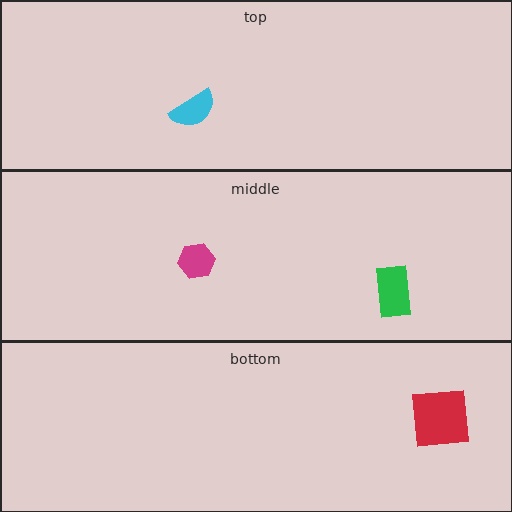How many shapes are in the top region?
1.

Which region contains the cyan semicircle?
The top region.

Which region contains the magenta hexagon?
The middle region.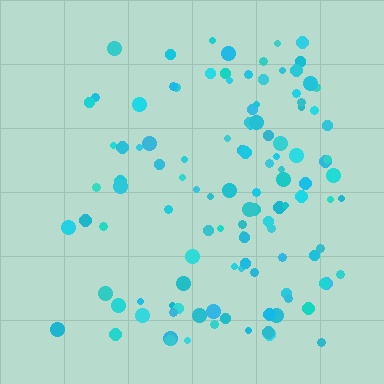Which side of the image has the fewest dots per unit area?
The left.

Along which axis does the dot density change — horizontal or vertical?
Horizontal.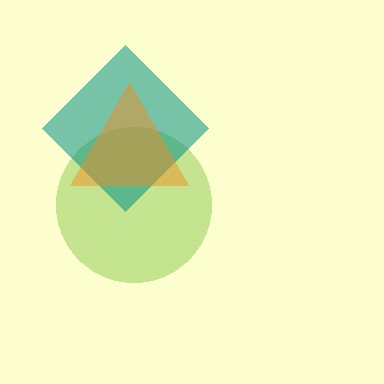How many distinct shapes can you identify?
There are 3 distinct shapes: a lime circle, a teal diamond, an orange triangle.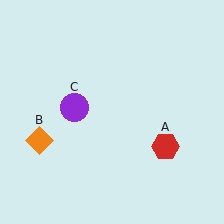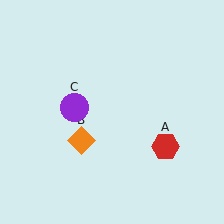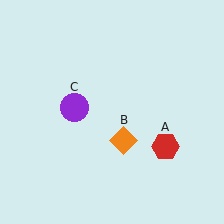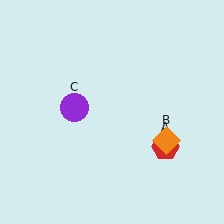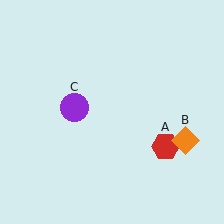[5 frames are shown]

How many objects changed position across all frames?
1 object changed position: orange diamond (object B).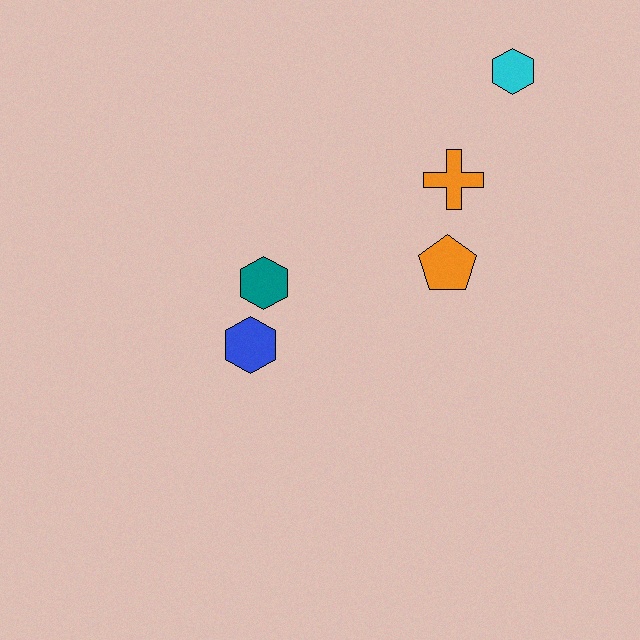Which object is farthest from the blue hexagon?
The cyan hexagon is farthest from the blue hexagon.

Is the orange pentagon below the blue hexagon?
No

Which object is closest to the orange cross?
The orange pentagon is closest to the orange cross.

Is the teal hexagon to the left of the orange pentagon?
Yes